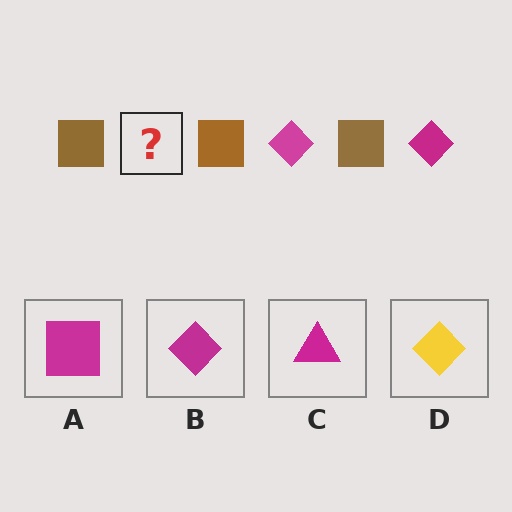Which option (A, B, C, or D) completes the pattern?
B.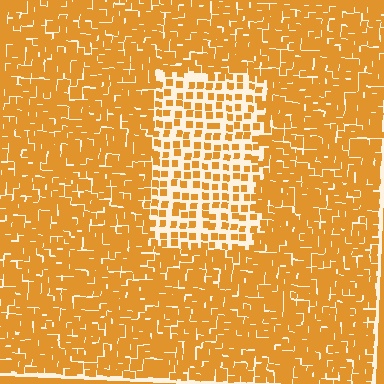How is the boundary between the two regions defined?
The boundary is defined by a change in element density (approximately 2.3x ratio). All elements are the same color, size, and shape.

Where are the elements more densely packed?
The elements are more densely packed outside the rectangle boundary.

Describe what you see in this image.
The image contains small orange elements arranged at two different densities. A rectangle-shaped region is visible where the elements are less densely packed than the surrounding area.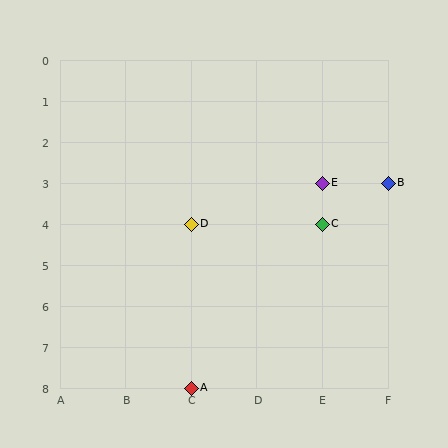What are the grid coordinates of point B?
Point B is at grid coordinates (F, 3).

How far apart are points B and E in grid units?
Points B and E are 1 column apart.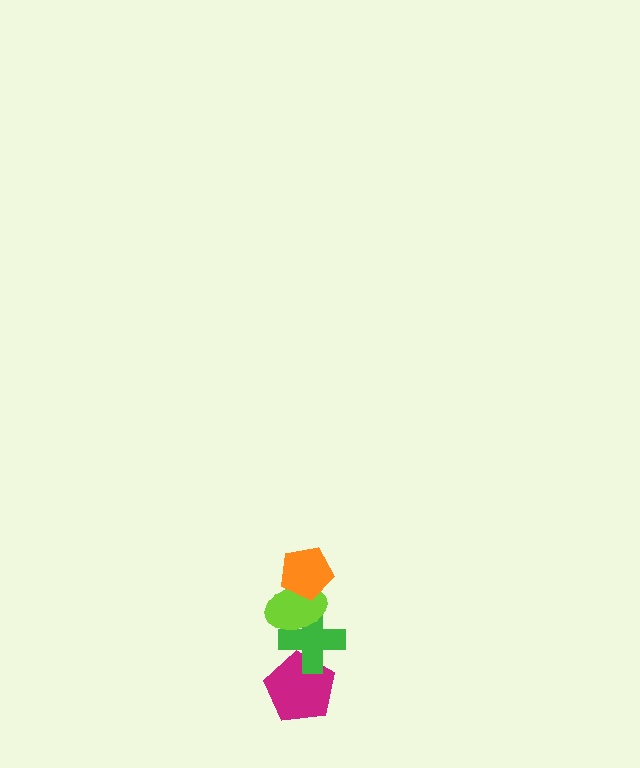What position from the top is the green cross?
The green cross is 3rd from the top.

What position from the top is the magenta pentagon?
The magenta pentagon is 4th from the top.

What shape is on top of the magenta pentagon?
The green cross is on top of the magenta pentagon.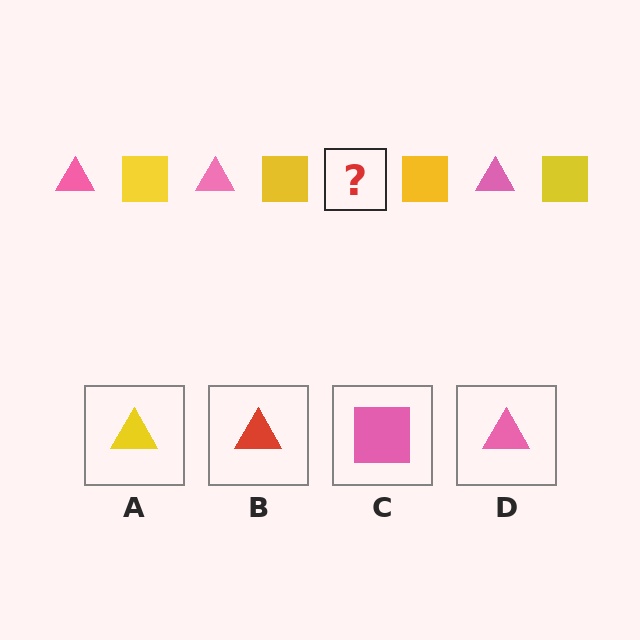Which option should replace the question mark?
Option D.